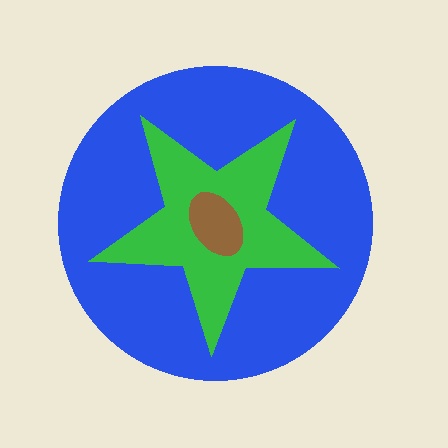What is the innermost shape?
The brown ellipse.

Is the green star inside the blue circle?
Yes.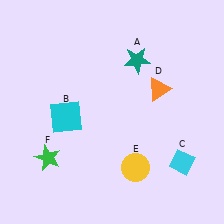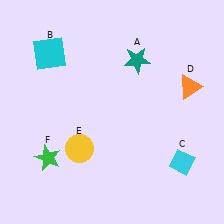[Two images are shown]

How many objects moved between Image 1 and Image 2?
3 objects moved between the two images.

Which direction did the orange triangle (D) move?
The orange triangle (D) moved right.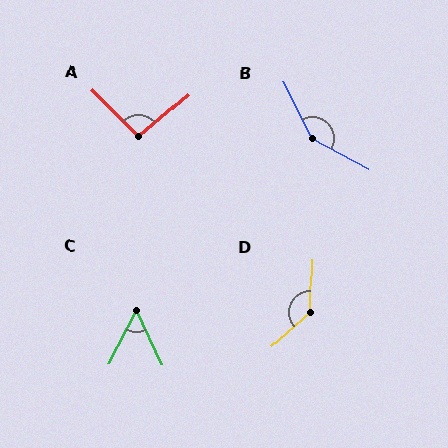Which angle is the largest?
B, at approximately 145 degrees.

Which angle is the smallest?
C, at approximately 52 degrees.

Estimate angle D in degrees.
Approximately 133 degrees.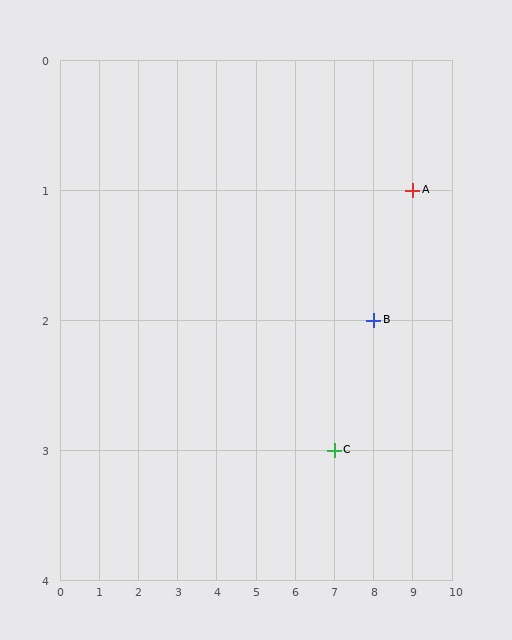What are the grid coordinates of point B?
Point B is at grid coordinates (8, 2).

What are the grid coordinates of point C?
Point C is at grid coordinates (7, 3).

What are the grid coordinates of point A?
Point A is at grid coordinates (9, 1).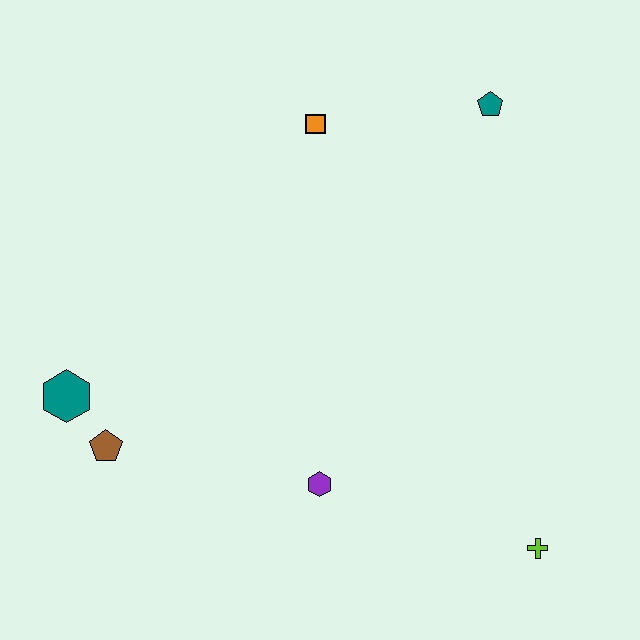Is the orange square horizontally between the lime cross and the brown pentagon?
Yes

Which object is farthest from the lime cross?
The teal hexagon is farthest from the lime cross.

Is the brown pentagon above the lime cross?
Yes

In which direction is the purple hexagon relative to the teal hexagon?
The purple hexagon is to the right of the teal hexagon.